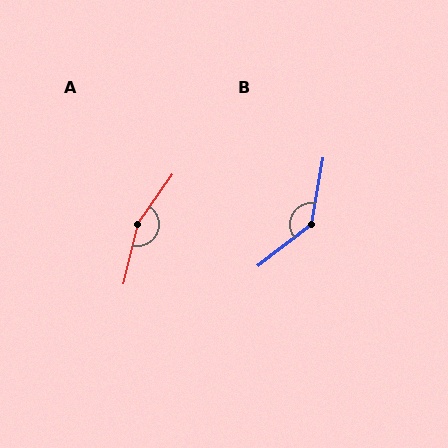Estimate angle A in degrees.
Approximately 158 degrees.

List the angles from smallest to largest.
B (137°), A (158°).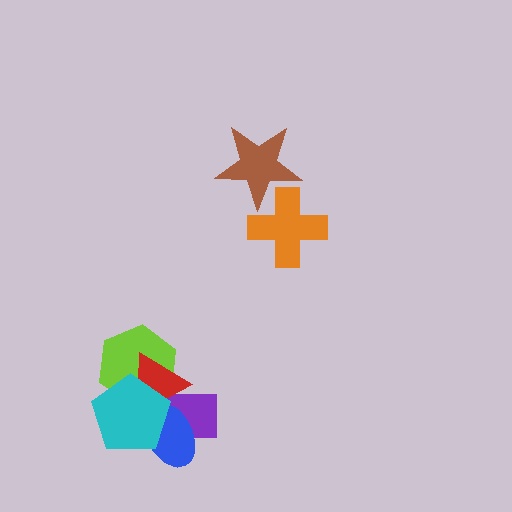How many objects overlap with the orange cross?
1 object overlaps with the orange cross.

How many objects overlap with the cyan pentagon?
4 objects overlap with the cyan pentagon.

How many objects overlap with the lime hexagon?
3 objects overlap with the lime hexagon.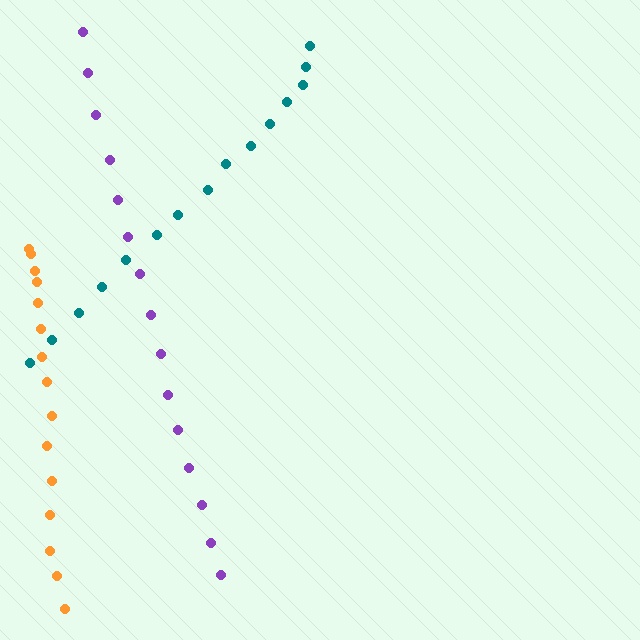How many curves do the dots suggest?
There are 3 distinct paths.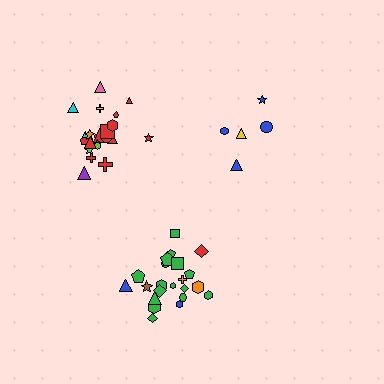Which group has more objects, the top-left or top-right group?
The top-left group.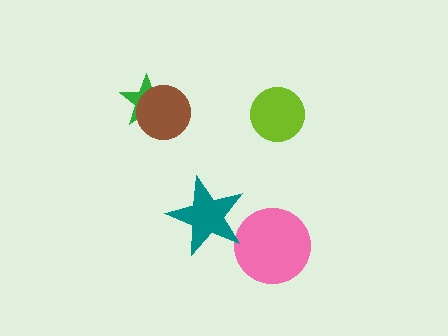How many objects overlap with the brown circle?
1 object overlaps with the brown circle.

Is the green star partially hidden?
Yes, it is partially covered by another shape.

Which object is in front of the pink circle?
The teal star is in front of the pink circle.